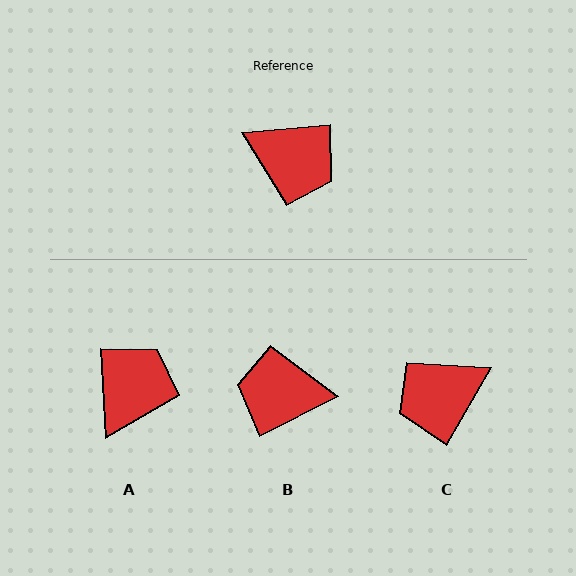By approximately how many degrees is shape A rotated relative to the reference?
Approximately 88 degrees counter-clockwise.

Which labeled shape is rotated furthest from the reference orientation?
B, about 158 degrees away.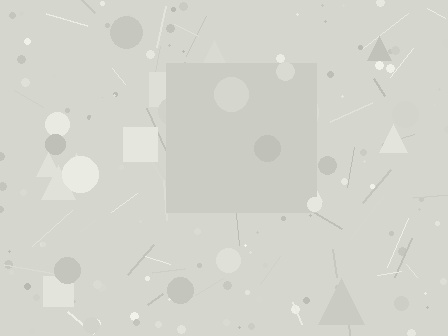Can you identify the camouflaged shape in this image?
The camouflaged shape is a square.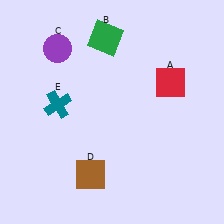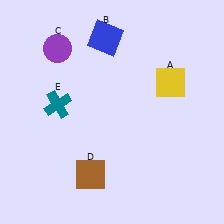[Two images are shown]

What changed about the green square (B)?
In Image 1, B is green. In Image 2, it changed to blue.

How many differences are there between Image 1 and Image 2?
There are 2 differences between the two images.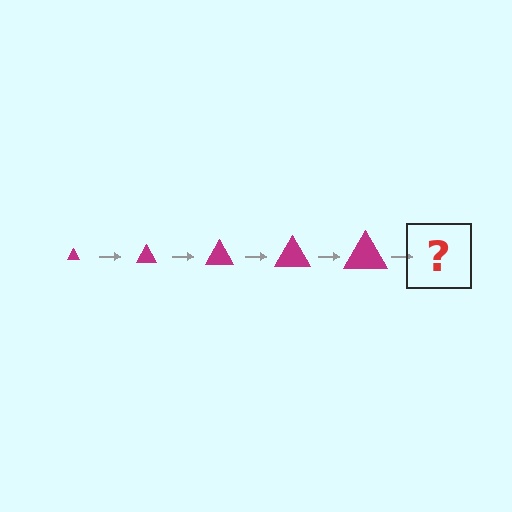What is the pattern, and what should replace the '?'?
The pattern is that the triangle gets progressively larger each step. The '?' should be a magenta triangle, larger than the previous one.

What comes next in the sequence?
The next element should be a magenta triangle, larger than the previous one.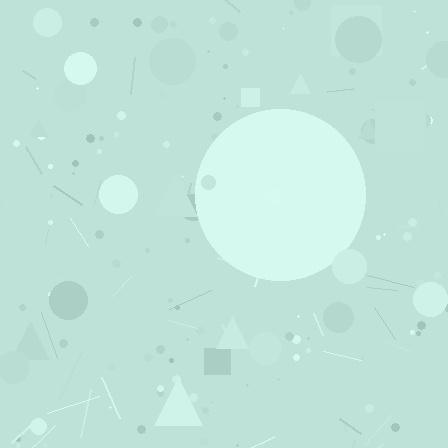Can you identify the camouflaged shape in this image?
The camouflaged shape is a circle.